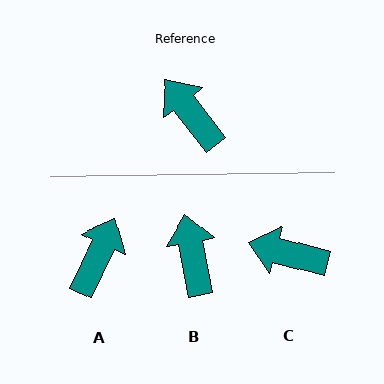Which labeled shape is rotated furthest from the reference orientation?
A, about 63 degrees away.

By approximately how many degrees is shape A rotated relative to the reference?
Approximately 63 degrees clockwise.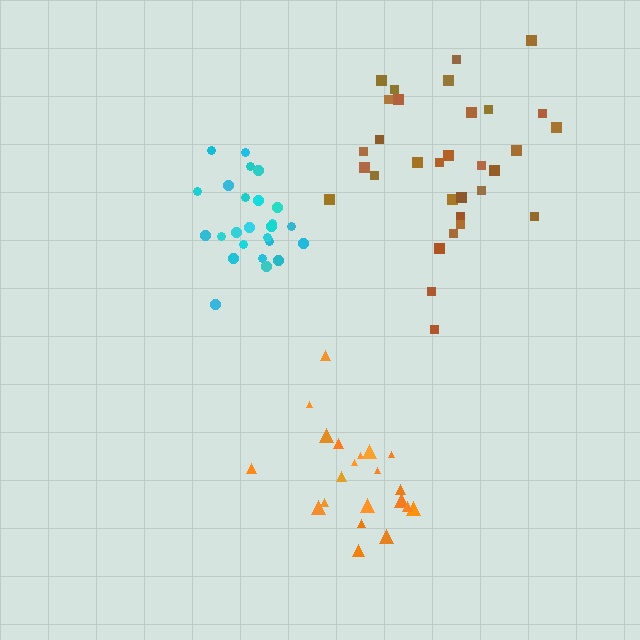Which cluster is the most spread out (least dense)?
Brown.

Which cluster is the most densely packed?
Cyan.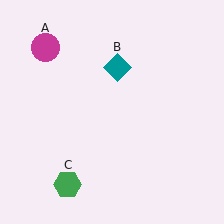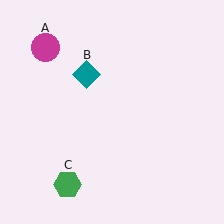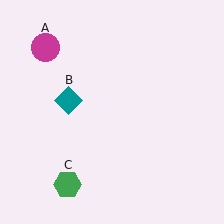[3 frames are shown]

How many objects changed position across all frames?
1 object changed position: teal diamond (object B).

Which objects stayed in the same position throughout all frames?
Magenta circle (object A) and green hexagon (object C) remained stationary.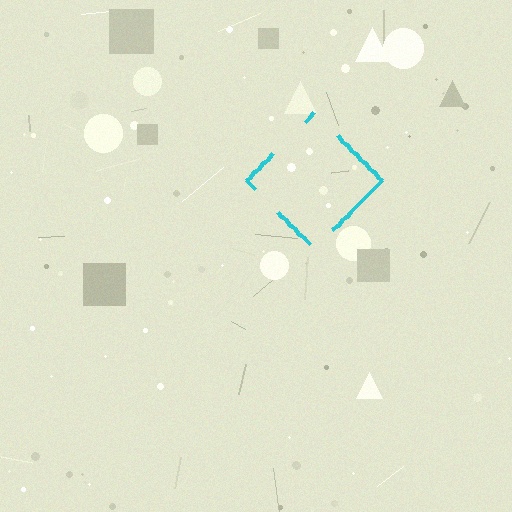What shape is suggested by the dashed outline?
The dashed outline suggests a diamond.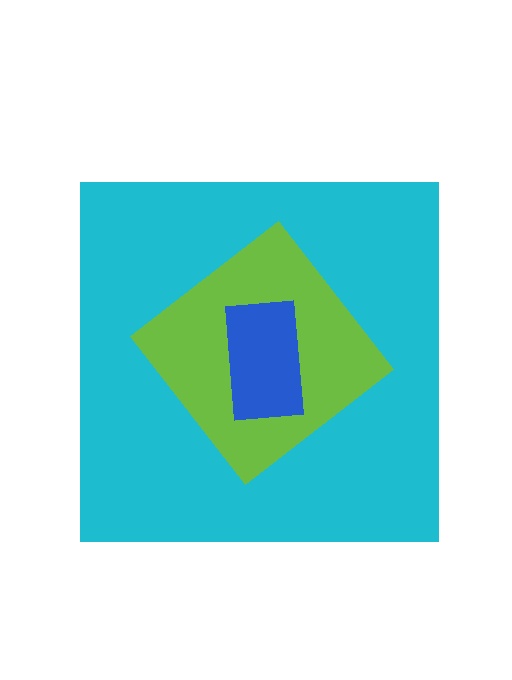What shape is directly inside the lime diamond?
The blue rectangle.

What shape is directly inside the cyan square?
The lime diamond.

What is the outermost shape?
The cyan square.